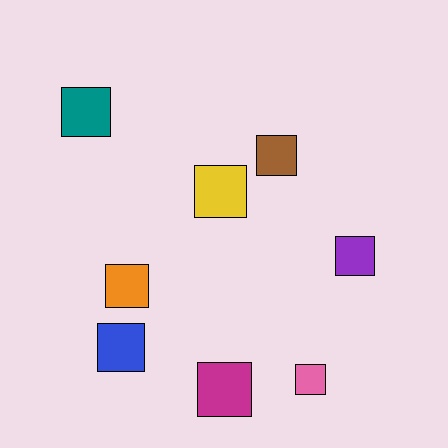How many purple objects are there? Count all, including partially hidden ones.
There is 1 purple object.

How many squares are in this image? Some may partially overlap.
There are 8 squares.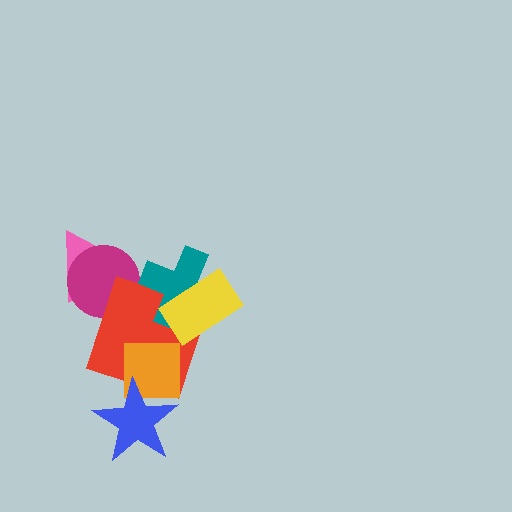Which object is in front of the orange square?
The blue star is in front of the orange square.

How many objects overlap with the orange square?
2 objects overlap with the orange square.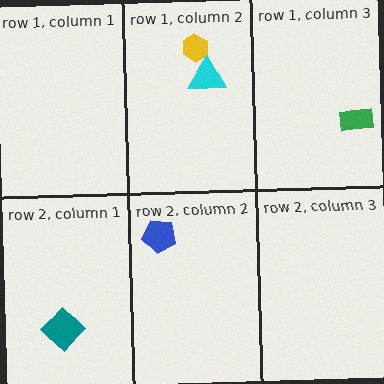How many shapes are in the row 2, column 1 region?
1.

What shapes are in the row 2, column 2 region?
The blue pentagon.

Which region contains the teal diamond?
The row 2, column 1 region.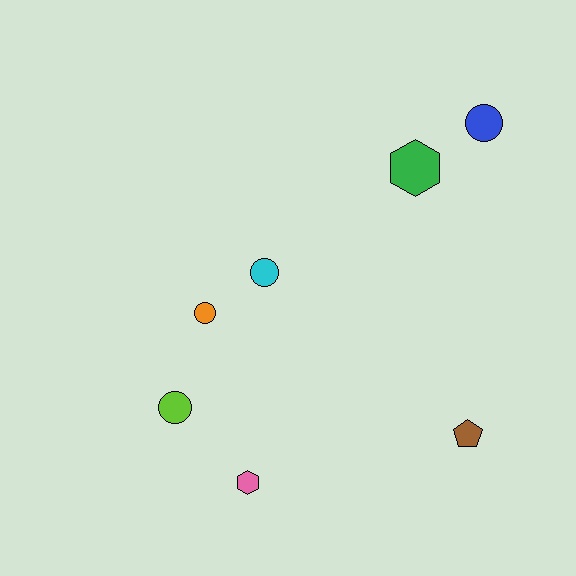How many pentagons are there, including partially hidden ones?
There is 1 pentagon.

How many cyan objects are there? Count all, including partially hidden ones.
There is 1 cyan object.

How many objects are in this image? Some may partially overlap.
There are 7 objects.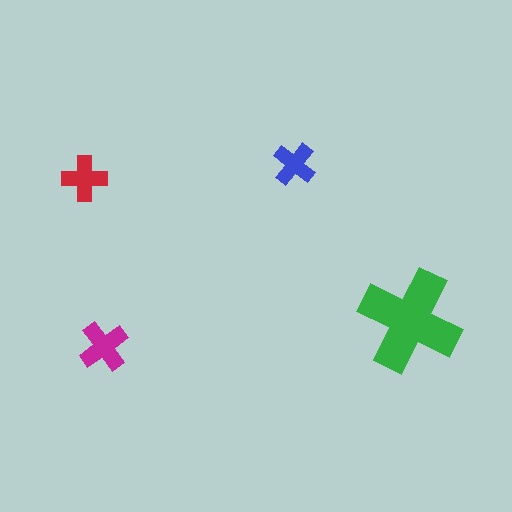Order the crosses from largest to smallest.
the green one, the magenta one, the red one, the blue one.